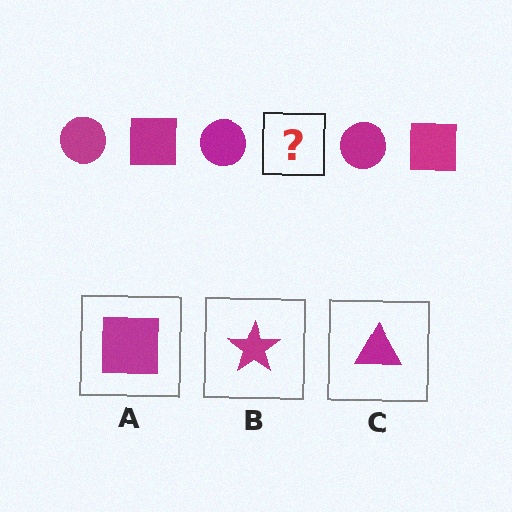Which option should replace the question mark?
Option A.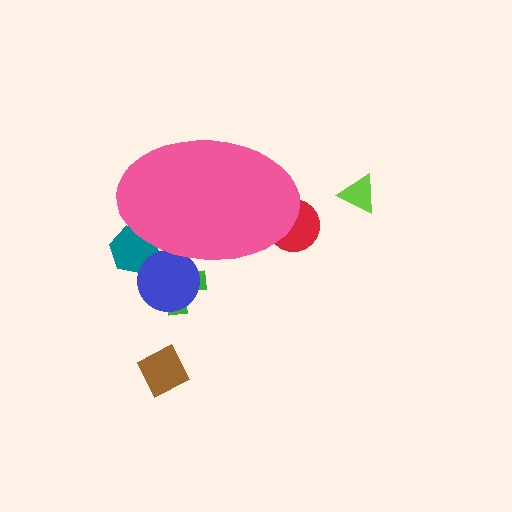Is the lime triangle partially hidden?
No, the lime triangle is fully visible.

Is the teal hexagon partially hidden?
Yes, the teal hexagon is partially hidden behind the pink ellipse.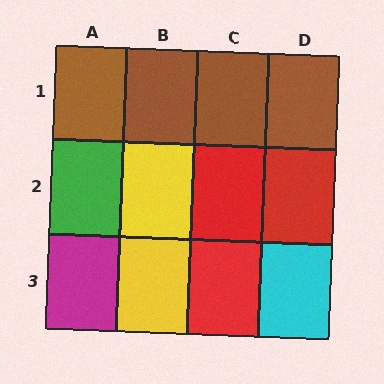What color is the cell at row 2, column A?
Green.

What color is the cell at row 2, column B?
Yellow.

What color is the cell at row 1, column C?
Brown.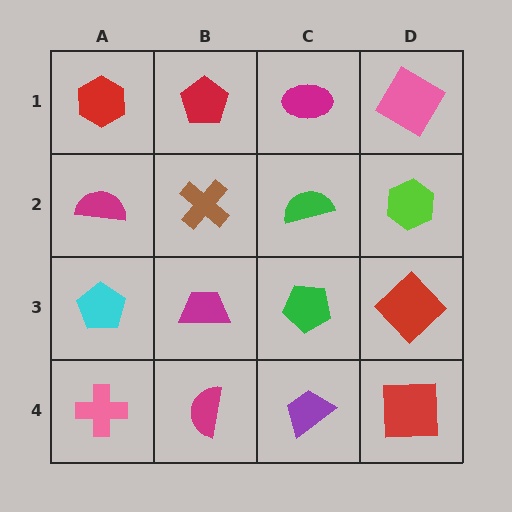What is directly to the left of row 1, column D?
A magenta ellipse.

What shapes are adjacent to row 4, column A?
A cyan pentagon (row 3, column A), a magenta semicircle (row 4, column B).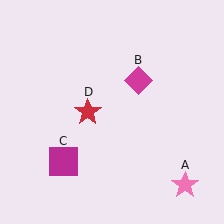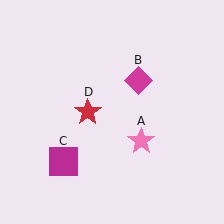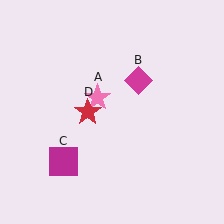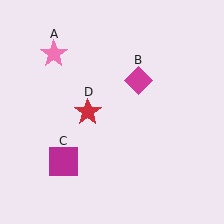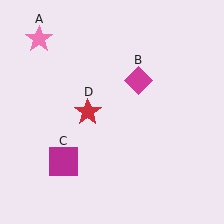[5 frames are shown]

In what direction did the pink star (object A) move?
The pink star (object A) moved up and to the left.